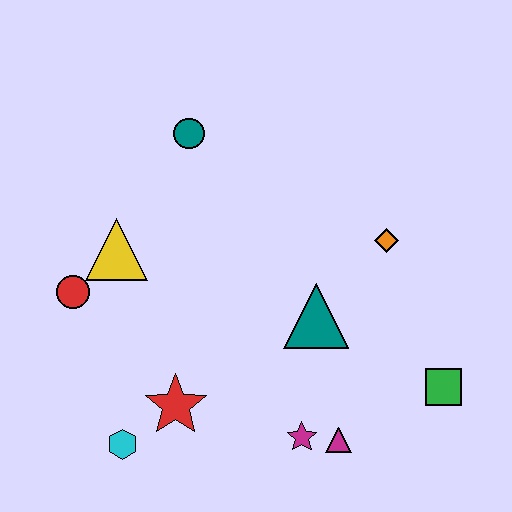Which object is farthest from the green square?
The red circle is farthest from the green square.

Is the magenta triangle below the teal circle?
Yes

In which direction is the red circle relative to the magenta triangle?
The red circle is to the left of the magenta triangle.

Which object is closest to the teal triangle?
The orange diamond is closest to the teal triangle.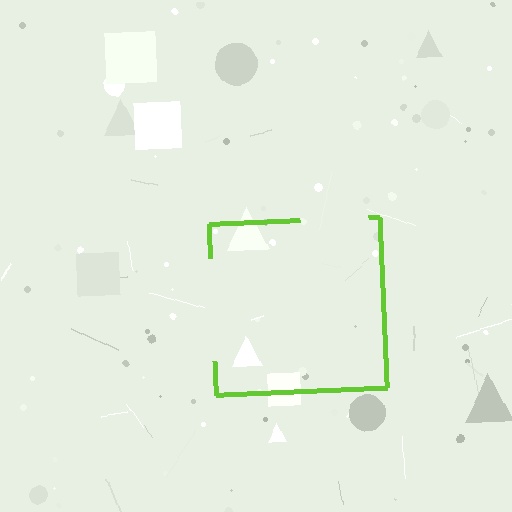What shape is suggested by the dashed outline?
The dashed outline suggests a square.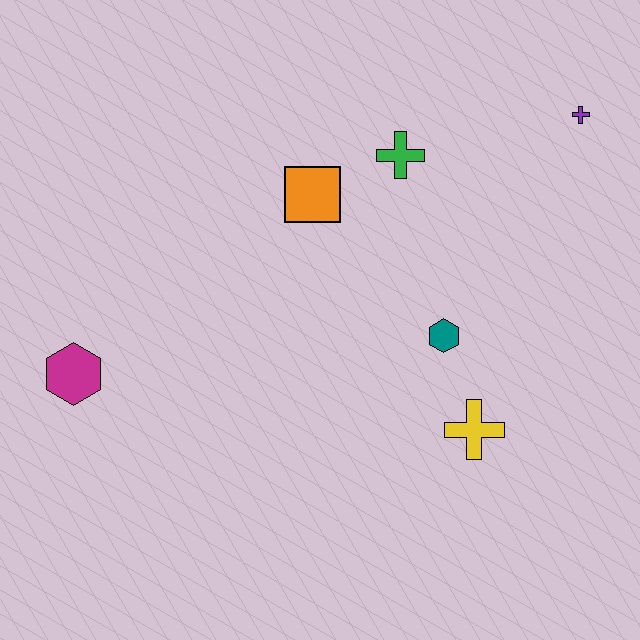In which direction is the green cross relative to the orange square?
The green cross is to the right of the orange square.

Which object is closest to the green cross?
The orange square is closest to the green cross.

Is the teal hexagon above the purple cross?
No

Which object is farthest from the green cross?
The magenta hexagon is farthest from the green cross.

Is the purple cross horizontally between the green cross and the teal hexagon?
No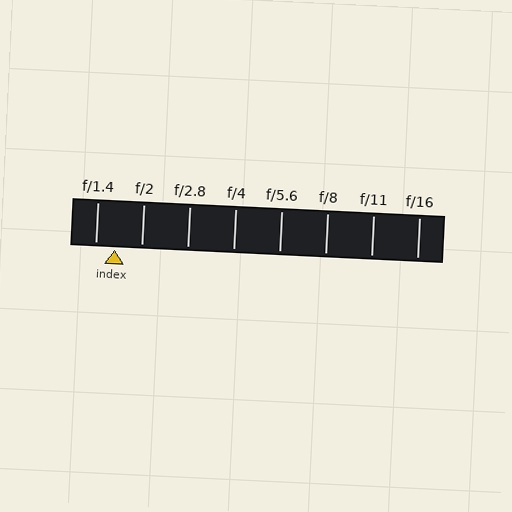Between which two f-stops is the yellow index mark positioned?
The index mark is between f/1.4 and f/2.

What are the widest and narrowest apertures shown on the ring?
The widest aperture shown is f/1.4 and the narrowest is f/16.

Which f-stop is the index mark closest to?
The index mark is closest to f/1.4.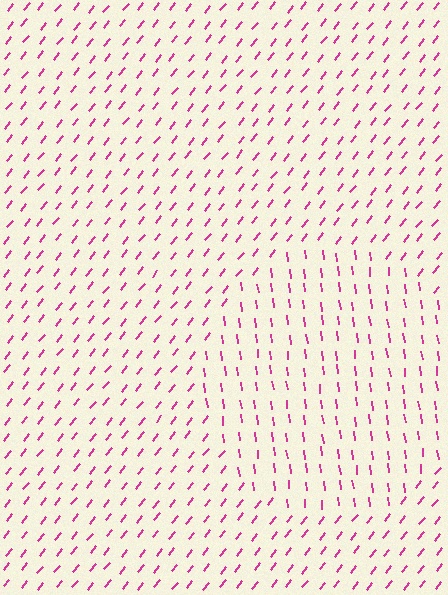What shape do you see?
I see a circle.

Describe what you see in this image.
The image is filled with small magenta line segments. A circle region in the image has lines oriented differently from the surrounding lines, creating a visible texture boundary.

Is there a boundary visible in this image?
Yes, there is a texture boundary formed by a change in line orientation.